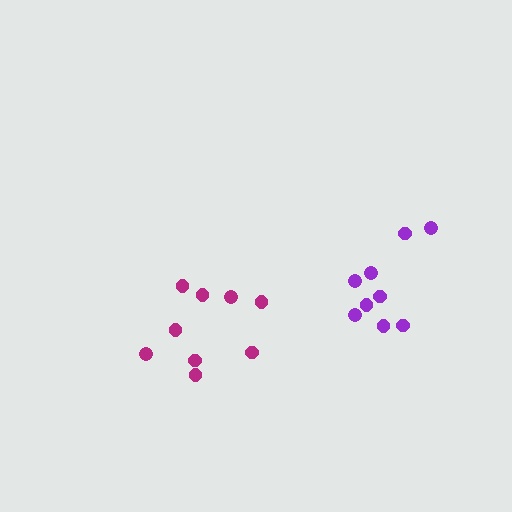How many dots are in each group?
Group 1: 9 dots, Group 2: 9 dots (18 total).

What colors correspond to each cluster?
The clusters are colored: magenta, purple.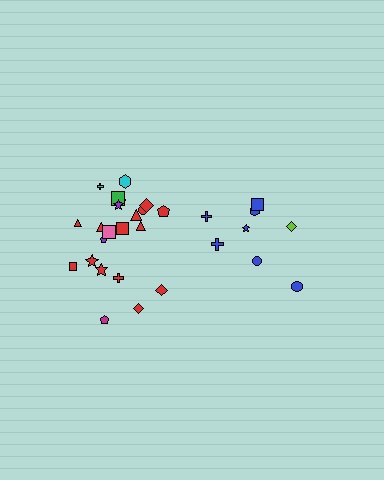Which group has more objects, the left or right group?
The left group.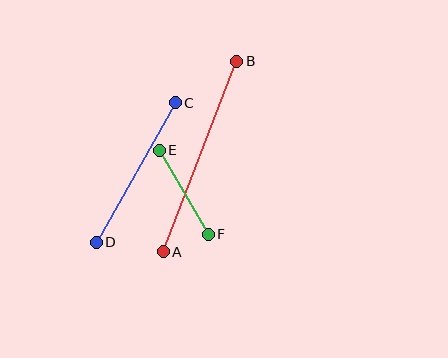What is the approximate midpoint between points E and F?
The midpoint is at approximately (184, 192) pixels.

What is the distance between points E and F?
The distance is approximately 97 pixels.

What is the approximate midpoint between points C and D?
The midpoint is at approximately (136, 173) pixels.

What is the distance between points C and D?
The distance is approximately 160 pixels.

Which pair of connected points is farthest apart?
Points A and B are farthest apart.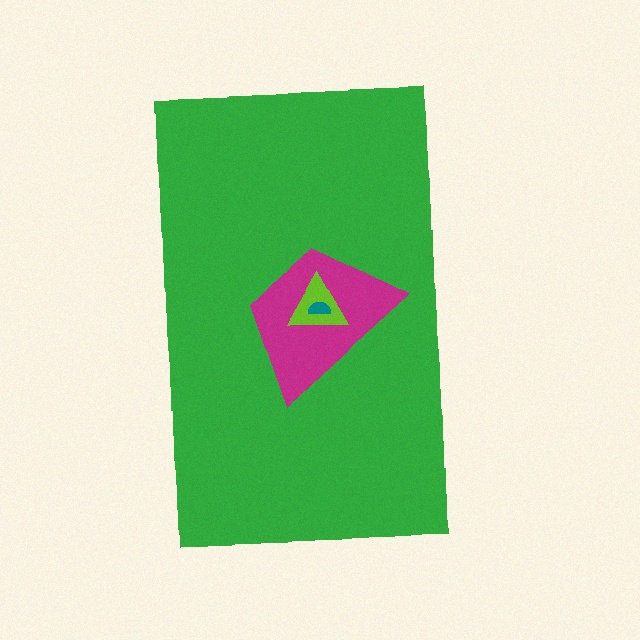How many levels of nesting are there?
4.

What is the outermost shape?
The green rectangle.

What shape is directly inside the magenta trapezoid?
The lime triangle.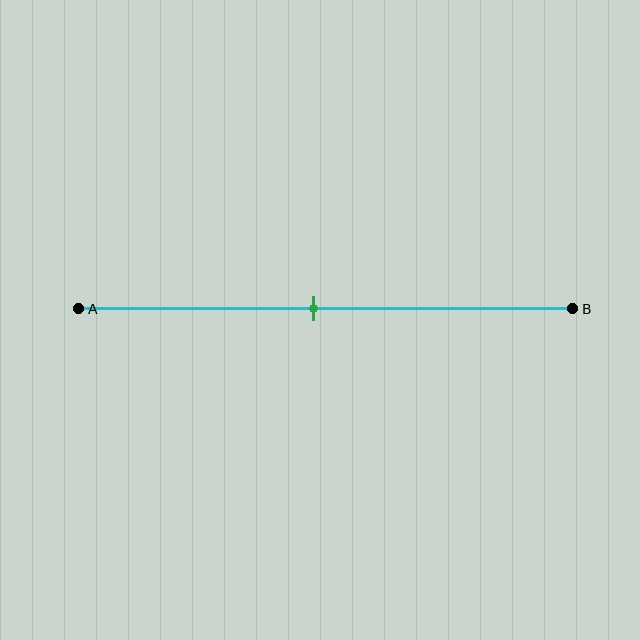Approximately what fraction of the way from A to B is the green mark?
The green mark is approximately 50% of the way from A to B.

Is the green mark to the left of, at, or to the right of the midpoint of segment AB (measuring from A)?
The green mark is approximately at the midpoint of segment AB.